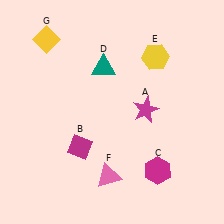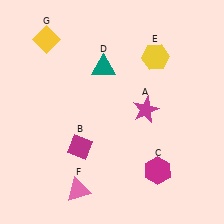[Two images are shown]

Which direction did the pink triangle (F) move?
The pink triangle (F) moved left.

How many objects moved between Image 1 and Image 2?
1 object moved between the two images.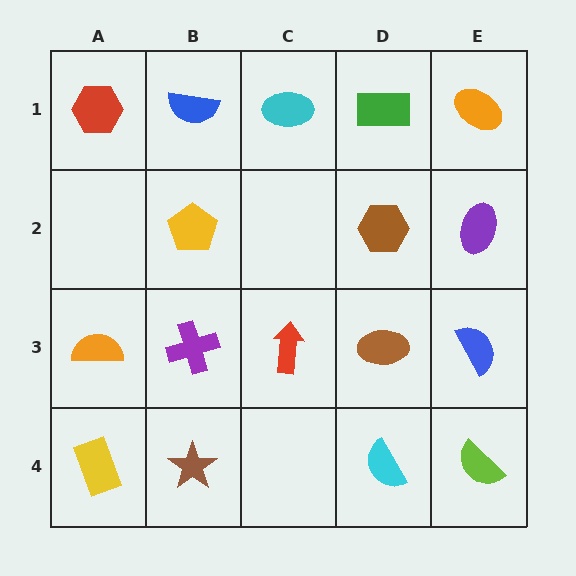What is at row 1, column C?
A cyan ellipse.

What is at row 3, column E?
A blue semicircle.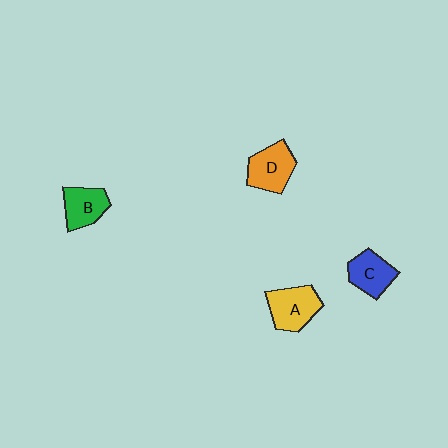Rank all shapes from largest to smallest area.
From largest to smallest: A (yellow), D (orange), C (blue), B (green).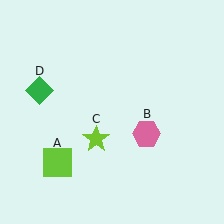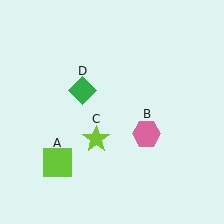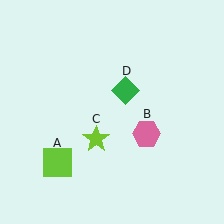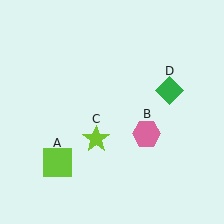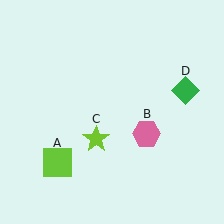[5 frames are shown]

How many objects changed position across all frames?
1 object changed position: green diamond (object D).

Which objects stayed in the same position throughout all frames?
Lime square (object A) and pink hexagon (object B) and lime star (object C) remained stationary.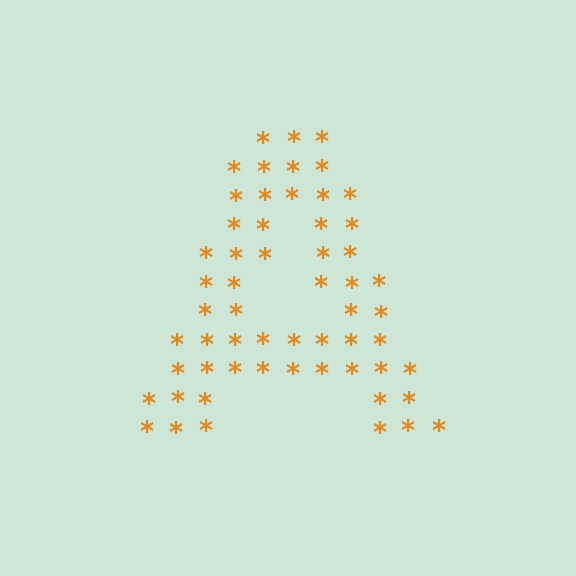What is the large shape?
The large shape is the letter A.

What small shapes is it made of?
It is made of small asterisks.